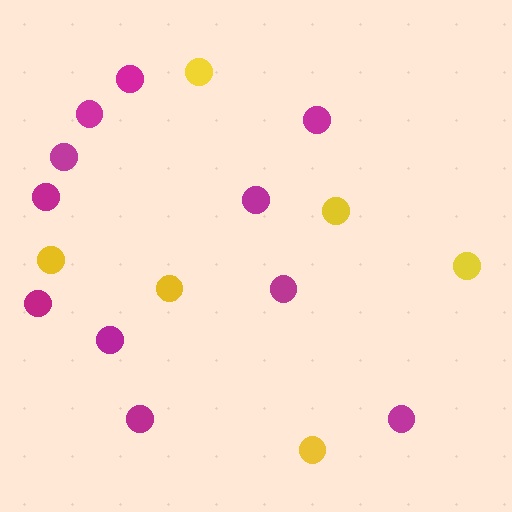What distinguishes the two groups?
There are 2 groups: one group of magenta circles (11) and one group of yellow circles (6).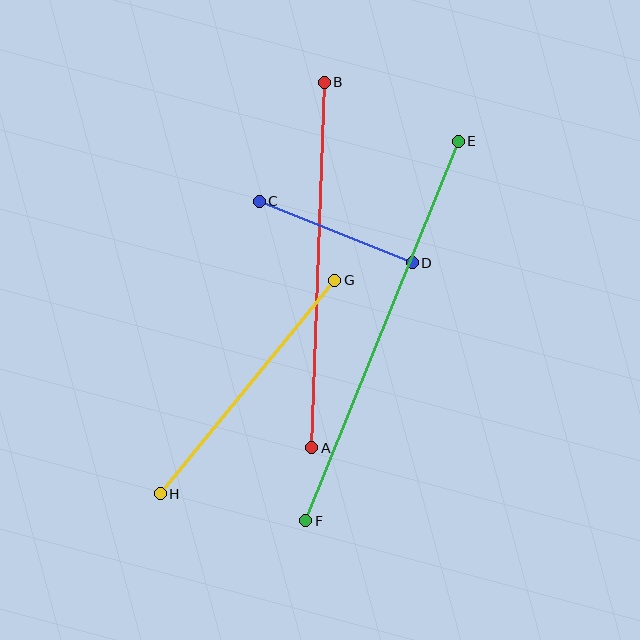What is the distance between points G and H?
The distance is approximately 276 pixels.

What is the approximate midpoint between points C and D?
The midpoint is at approximately (336, 232) pixels.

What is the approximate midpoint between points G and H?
The midpoint is at approximately (247, 387) pixels.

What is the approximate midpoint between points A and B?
The midpoint is at approximately (318, 265) pixels.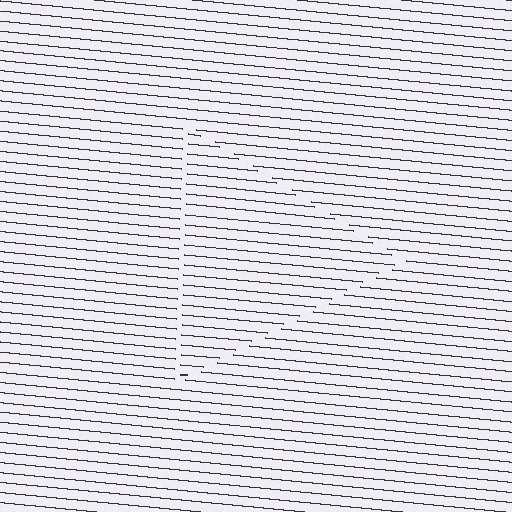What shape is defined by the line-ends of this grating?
An illusory triangle. The interior of the shape contains the same grating, shifted by half a period — the contour is defined by the phase discontinuity where line-ends from the inner and outer gratings abut.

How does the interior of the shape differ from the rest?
The interior of the shape contains the same grating, shifted by half a period — the contour is defined by the phase discontinuity where line-ends from the inner and outer gratings abut.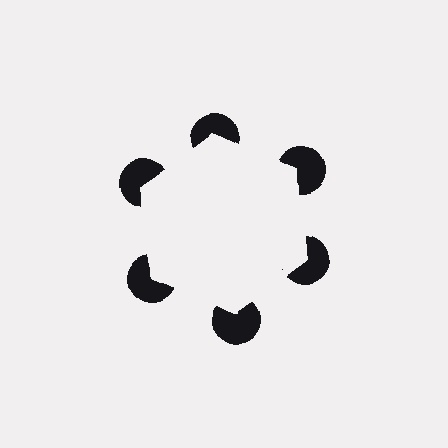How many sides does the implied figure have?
6 sides.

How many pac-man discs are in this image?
There are 6 — one at each vertex of the illusory hexagon.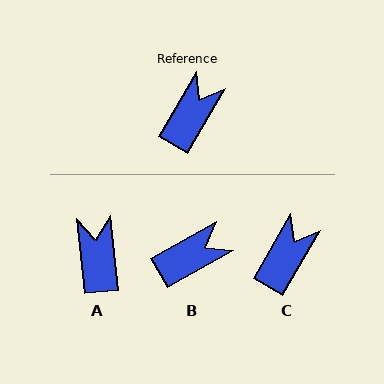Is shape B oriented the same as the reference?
No, it is off by about 31 degrees.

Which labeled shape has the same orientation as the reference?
C.